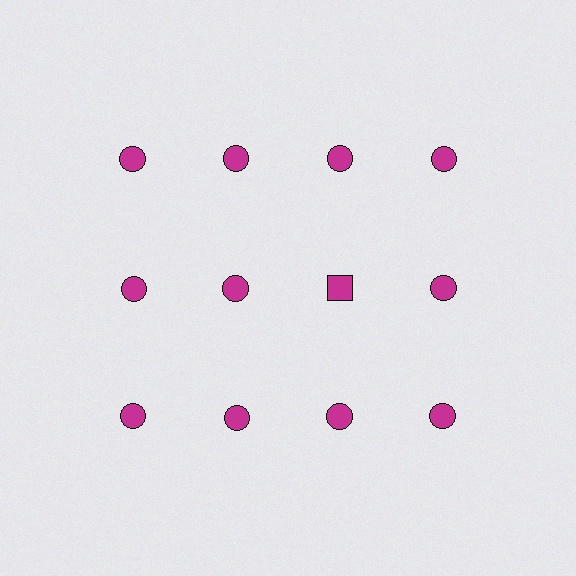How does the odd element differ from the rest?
It has a different shape: square instead of circle.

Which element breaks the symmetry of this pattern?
The magenta square in the second row, center column breaks the symmetry. All other shapes are magenta circles.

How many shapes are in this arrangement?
There are 12 shapes arranged in a grid pattern.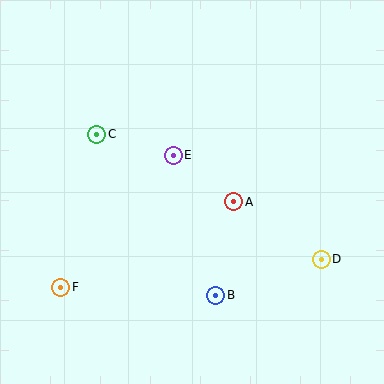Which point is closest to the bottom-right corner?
Point D is closest to the bottom-right corner.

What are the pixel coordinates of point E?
Point E is at (173, 155).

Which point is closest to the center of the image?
Point E at (173, 155) is closest to the center.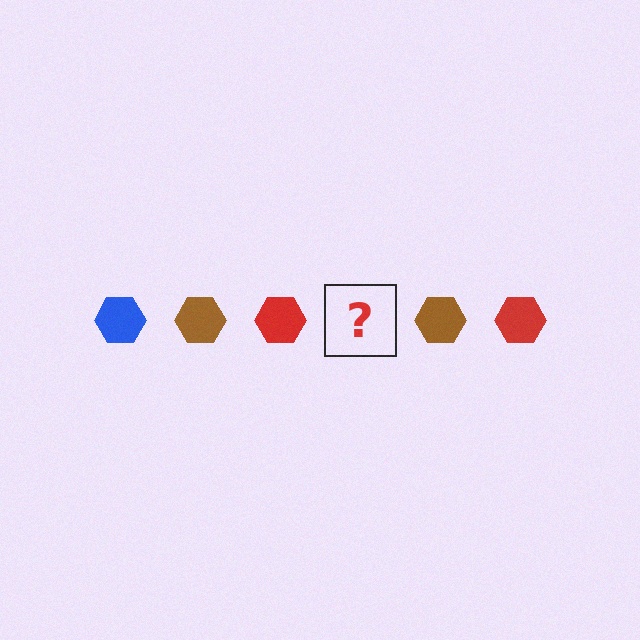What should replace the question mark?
The question mark should be replaced with a blue hexagon.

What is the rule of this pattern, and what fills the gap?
The rule is that the pattern cycles through blue, brown, red hexagons. The gap should be filled with a blue hexagon.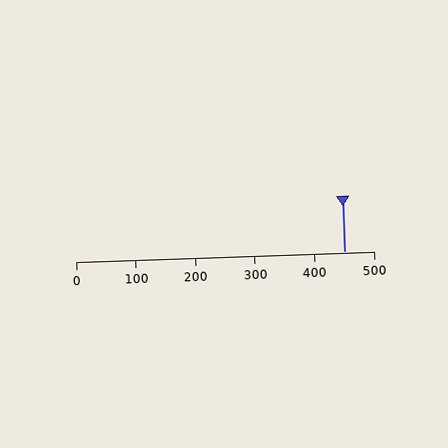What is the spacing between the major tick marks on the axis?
The major ticks are spaced 100 apart.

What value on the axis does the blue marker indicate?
The marker indicates approximately 450.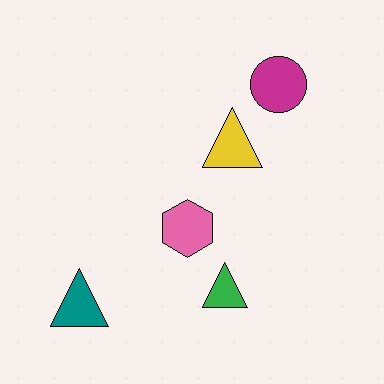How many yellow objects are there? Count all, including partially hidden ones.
There is 1 yellow object.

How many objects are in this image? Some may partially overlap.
There are 5 objects.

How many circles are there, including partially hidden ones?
There is 1 circle.